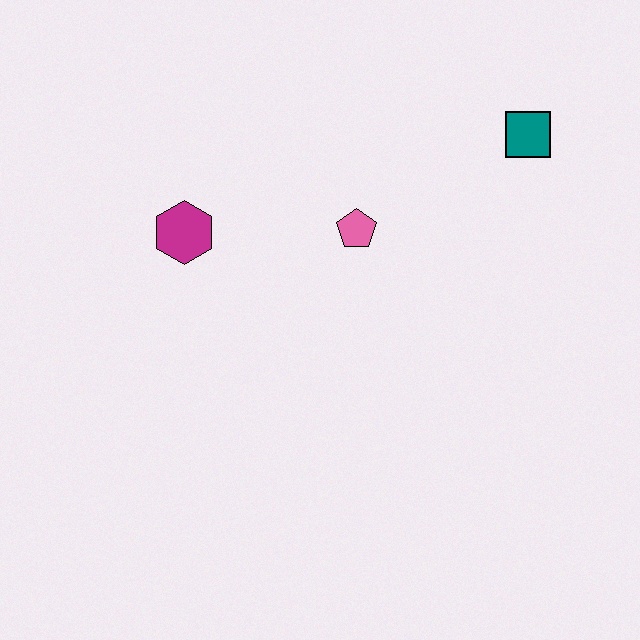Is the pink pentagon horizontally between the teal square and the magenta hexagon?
Yes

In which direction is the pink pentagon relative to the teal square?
The pink pentagon is to the left of the teal square.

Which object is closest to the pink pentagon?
The magenta hexagon is closest to the pink pentagon.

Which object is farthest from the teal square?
The magenta hexagon is farthest from the teal square.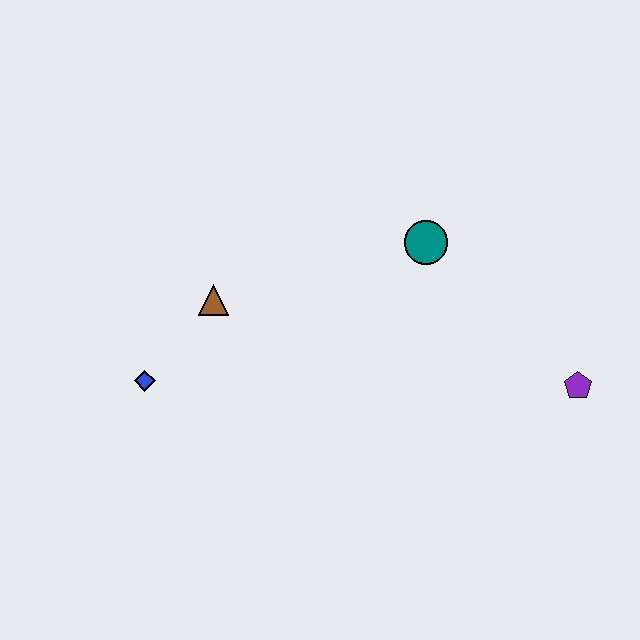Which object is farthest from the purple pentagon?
The blue diamond is farthest from the purple pentagon.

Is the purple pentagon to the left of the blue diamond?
No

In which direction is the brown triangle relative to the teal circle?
The brown triangle is to the left of the teal circle.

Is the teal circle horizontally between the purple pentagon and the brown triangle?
Yes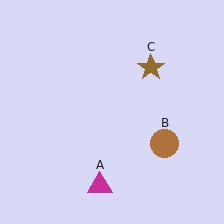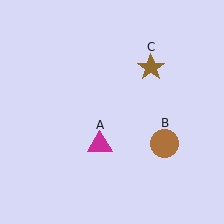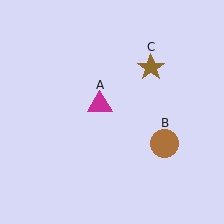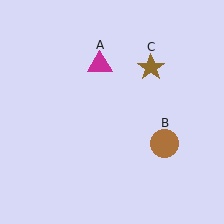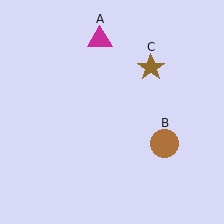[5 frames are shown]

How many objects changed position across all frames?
1 object changed position: magenta triangle (object A).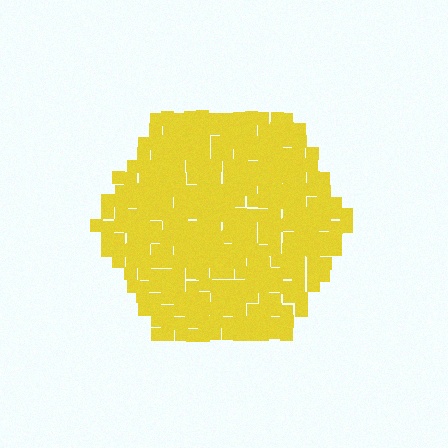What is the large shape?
The large shape is a hexagon.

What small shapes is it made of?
It is made of small squares.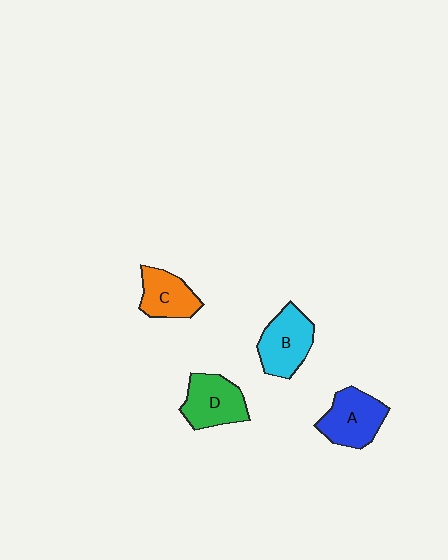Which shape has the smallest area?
Shape C (orange).